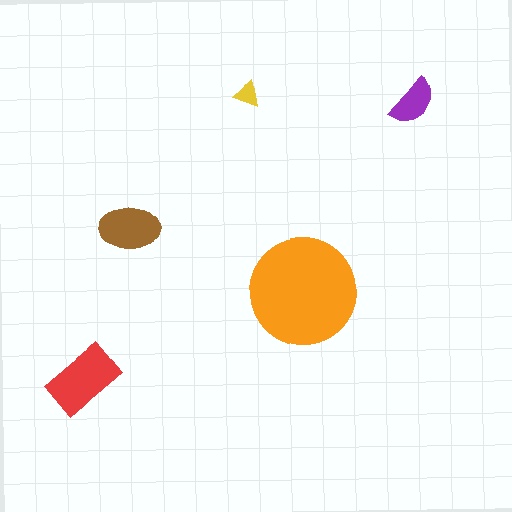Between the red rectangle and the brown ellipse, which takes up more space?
The red rectangle.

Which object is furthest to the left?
The red rectangle is leftmost.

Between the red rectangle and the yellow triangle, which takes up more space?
The red rectangle.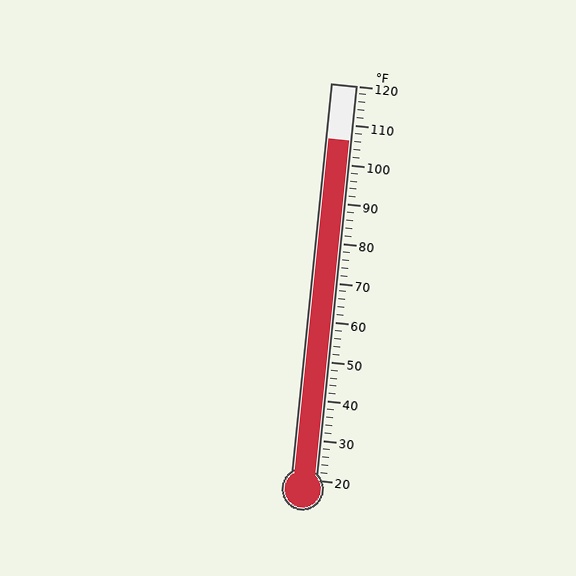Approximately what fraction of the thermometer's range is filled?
The thermometer is filled to approximately 85% of its range.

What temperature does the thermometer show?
The thermometer shows approximately 106°F.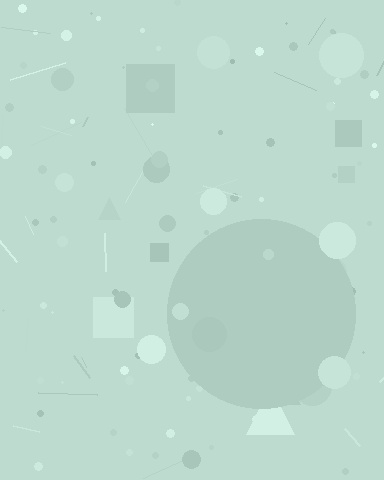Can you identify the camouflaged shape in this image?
The camouflaged shape is a circle.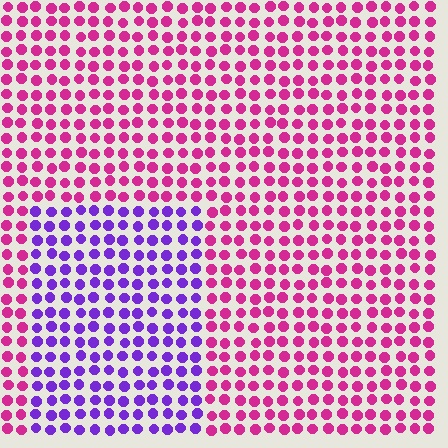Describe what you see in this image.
The image is filled with small magenta elements in a uniform arrangement. A rectangle-shaped region is visible where the elements are tinted to a slightly different hue, forming a subtle color boundary.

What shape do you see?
I see a rectangle.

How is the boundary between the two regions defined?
The boundary is defined purely by a slight shift in hue (about 56 degrees). Spacing, size, and orientation are identical on both sides.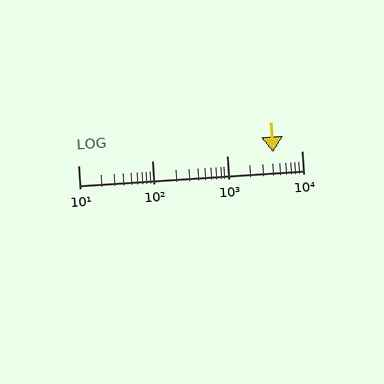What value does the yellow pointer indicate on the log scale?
The pointer indicates approximately 4200.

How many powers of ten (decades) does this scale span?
The scale spans 3 decades, from 10 to 10000.